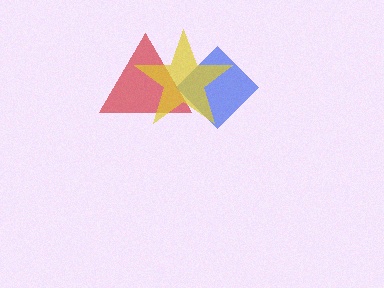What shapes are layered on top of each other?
The layered shapes are: a red triangle, a blue diamond, a yellow star.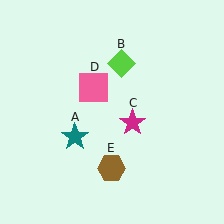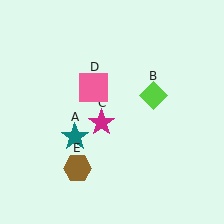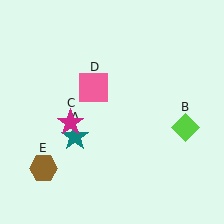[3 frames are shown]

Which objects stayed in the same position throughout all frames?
Teal star (object A) and pink square (object D) remained stationary.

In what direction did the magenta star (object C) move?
The magenta star (object C) moved left.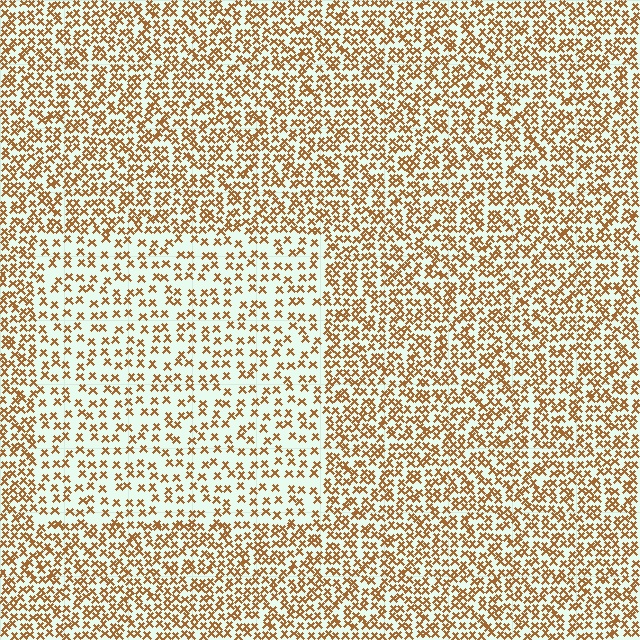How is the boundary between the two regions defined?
The boundary is defined by a change in element density (approximately 1.9x ratio). All elements are the same color, size, and shape.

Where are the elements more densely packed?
The elements are more densely packed outside the rectangle boundary.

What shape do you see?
I see a rectangle.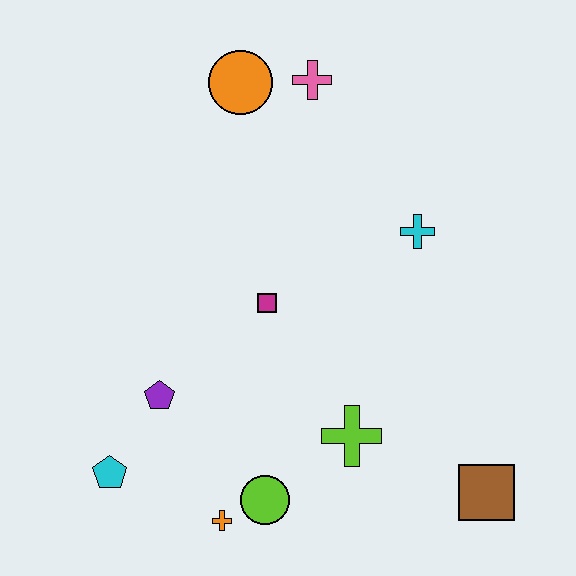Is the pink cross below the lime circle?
No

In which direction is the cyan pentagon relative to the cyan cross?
The cyan pentagon is to the left of the cyan cross.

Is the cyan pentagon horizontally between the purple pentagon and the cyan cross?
No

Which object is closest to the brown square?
The lime cross is closest to the brown square.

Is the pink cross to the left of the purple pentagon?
No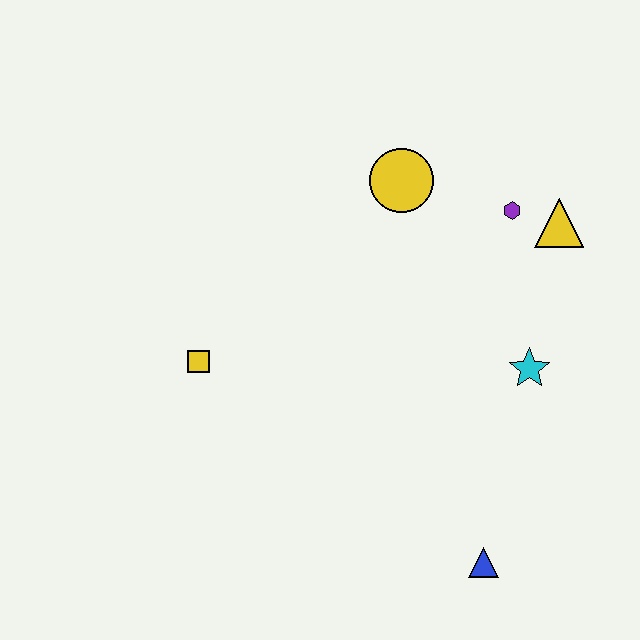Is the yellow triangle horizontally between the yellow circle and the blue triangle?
No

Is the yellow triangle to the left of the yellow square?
No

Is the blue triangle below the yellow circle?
Yes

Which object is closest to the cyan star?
The yellow triangle is closest to the cyan star.